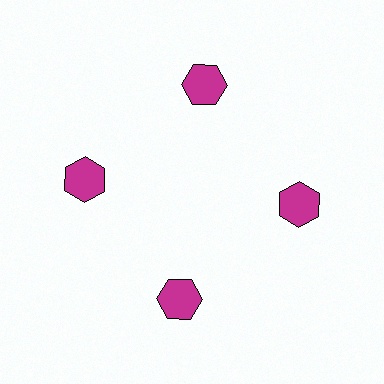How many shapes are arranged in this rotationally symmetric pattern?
There are 4 shapes, arranged in 4 groups of 1.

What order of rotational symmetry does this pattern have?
This pattern has 4-fold rotational symmetry.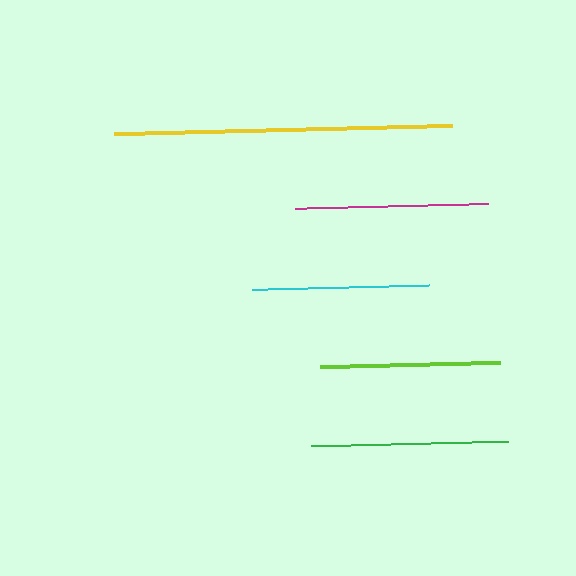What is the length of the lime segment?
The lime segment is approximately 180 pixels long.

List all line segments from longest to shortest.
From longest to shortest: yellow, green, magenta, lime, cyan.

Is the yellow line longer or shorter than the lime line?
The yellow line is longer than the lime line.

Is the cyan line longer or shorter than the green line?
The green line is longer than the cyan line.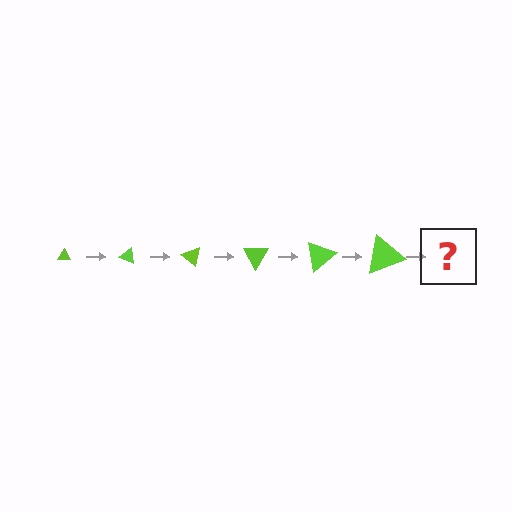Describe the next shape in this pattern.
It should be a triangle, larger than the previous one and rotated 120 degrees from the start.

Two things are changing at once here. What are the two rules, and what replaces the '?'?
The two rules are that the triangle grows larger each step and it rotates 20 degrees each step. The '?' should be a triangle, larger than the previous one and rotated 120 degrees from the start.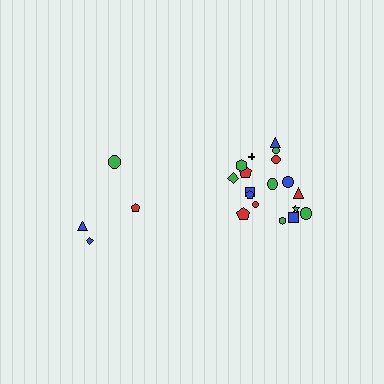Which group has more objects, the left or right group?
The right group.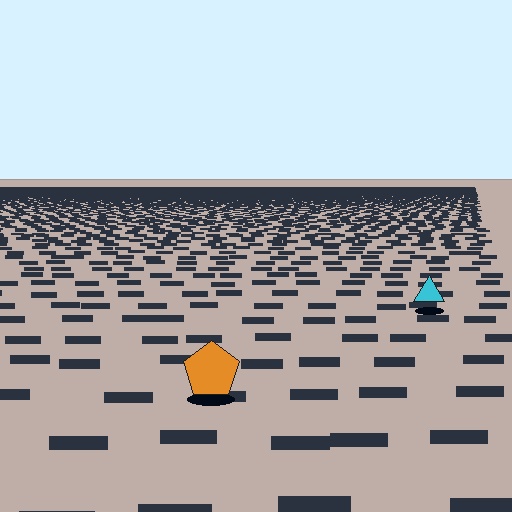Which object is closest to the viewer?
The orange pentagon is closest. The texture marks near it are larger and more spread out.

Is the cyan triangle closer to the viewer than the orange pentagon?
No. The orange pentagon is closer — you can tell from the texture gradient: the ground texture is coarser near it.